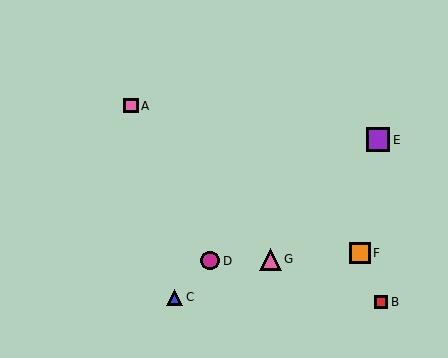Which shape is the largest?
The purple square (labeled E) is the largest.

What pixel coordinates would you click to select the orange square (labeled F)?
Click at (360, 253) to select the orange square F.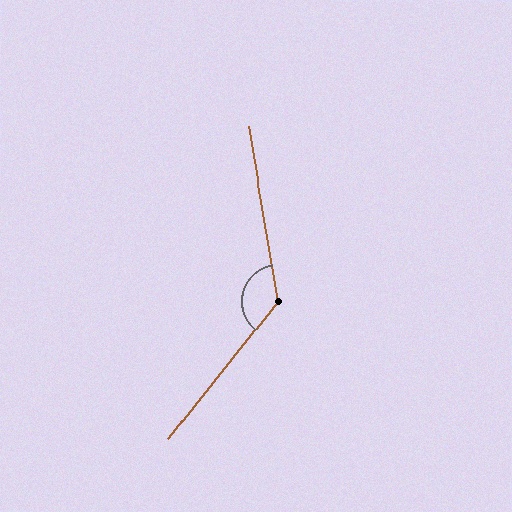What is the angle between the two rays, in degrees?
Approximately 132 degrees.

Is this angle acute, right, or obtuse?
It is obtuse.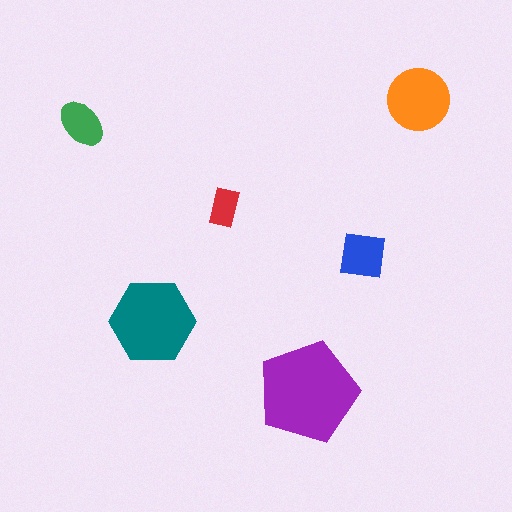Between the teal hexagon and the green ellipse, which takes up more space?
The teal hexagon.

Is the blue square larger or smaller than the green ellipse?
Larger.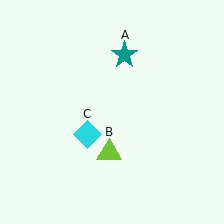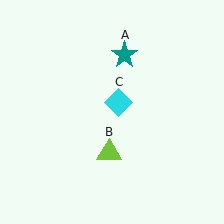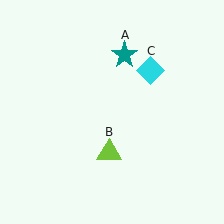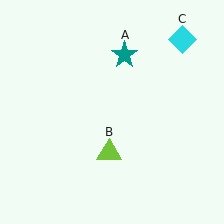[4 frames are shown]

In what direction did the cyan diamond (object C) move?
The cyan diamond (object C) moved up and to the right.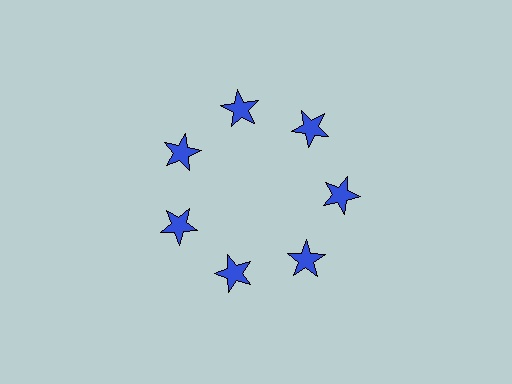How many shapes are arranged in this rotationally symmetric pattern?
There are 7 shapes, arranged in 7 groups of 1.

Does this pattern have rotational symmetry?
Yes, this pattern has 7-fold rotational symmetry. It looks the same after rotating 51 degrees around the center.